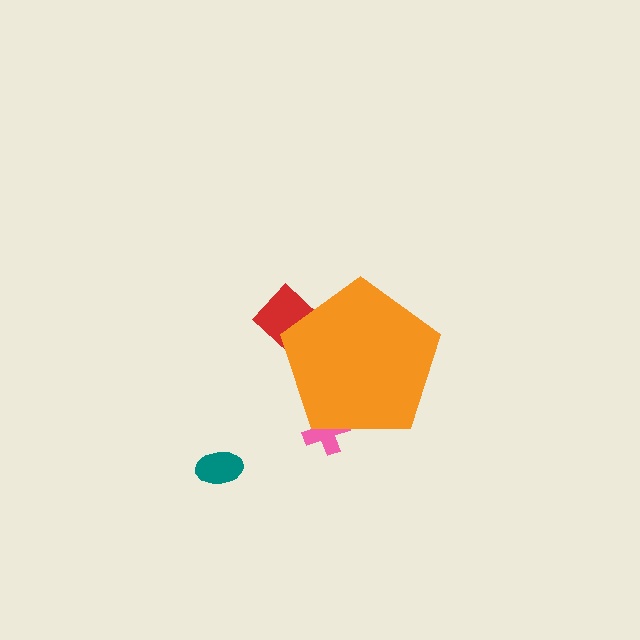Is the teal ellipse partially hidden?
No, the teal ellipse is fully visible.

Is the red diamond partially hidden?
Yes, the red diamond is partially hidden behind the orange pentagon.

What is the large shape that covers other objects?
An orange pentagon.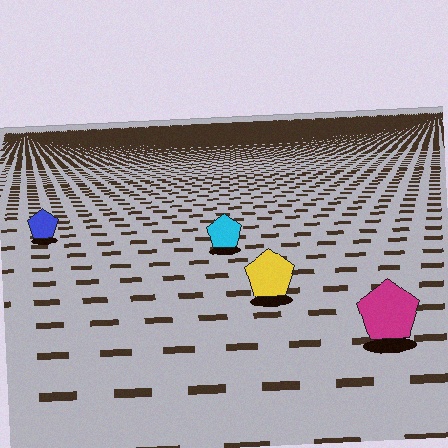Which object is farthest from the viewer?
The blue pentagon is farthest from the viewer. It appears smaller and the ground texture around it is denser.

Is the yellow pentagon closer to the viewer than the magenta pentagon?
No. The magenta pentagon is closer — you can tell from the texture gradient: the ground texture is coarser near it.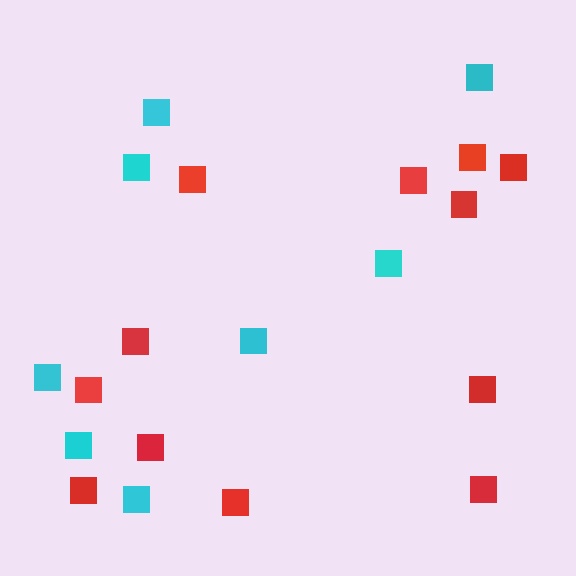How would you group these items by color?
There are 2 groups: one group of red squares (12) and one group of cyan squares (8).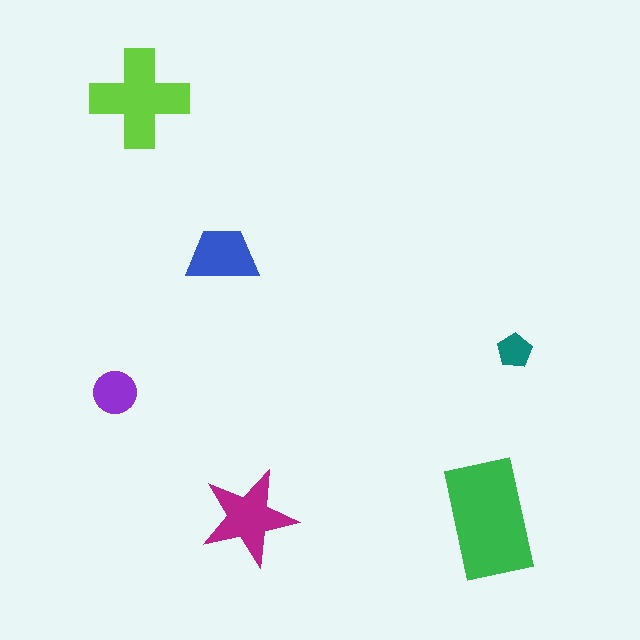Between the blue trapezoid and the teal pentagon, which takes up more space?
The blue trapezoid.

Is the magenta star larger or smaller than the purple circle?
Larger.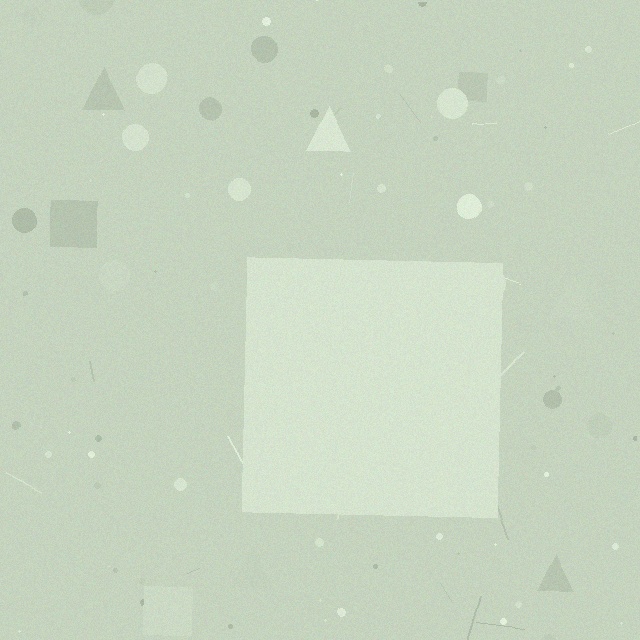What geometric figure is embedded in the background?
A square is embedded in the background.